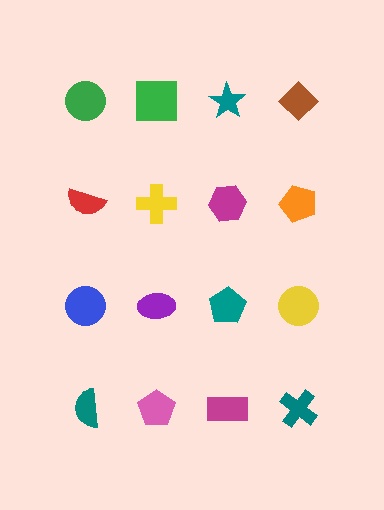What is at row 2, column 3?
A magenta hexagon.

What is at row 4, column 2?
A pink pentagon.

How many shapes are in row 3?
4 shapes.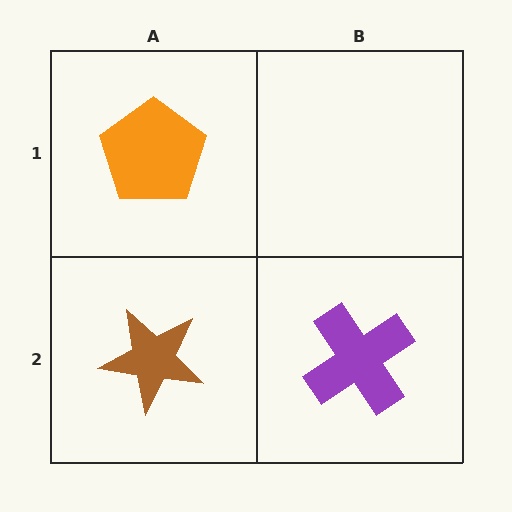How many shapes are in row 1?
1 shape.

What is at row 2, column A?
A brown star.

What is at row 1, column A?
An orange pentagon.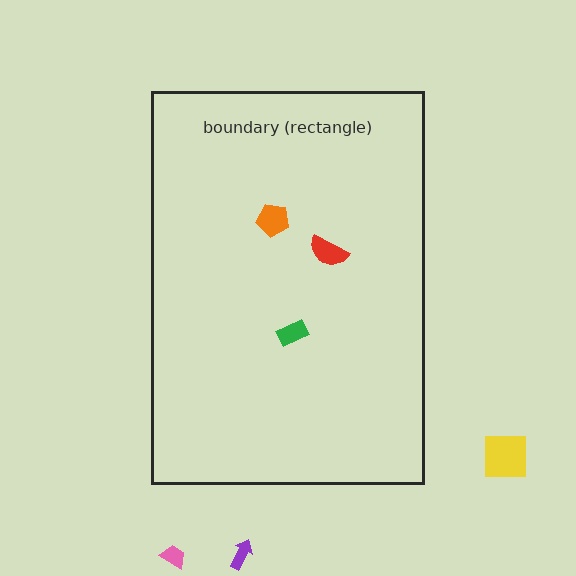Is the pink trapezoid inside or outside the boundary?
Outside.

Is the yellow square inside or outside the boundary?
Outside.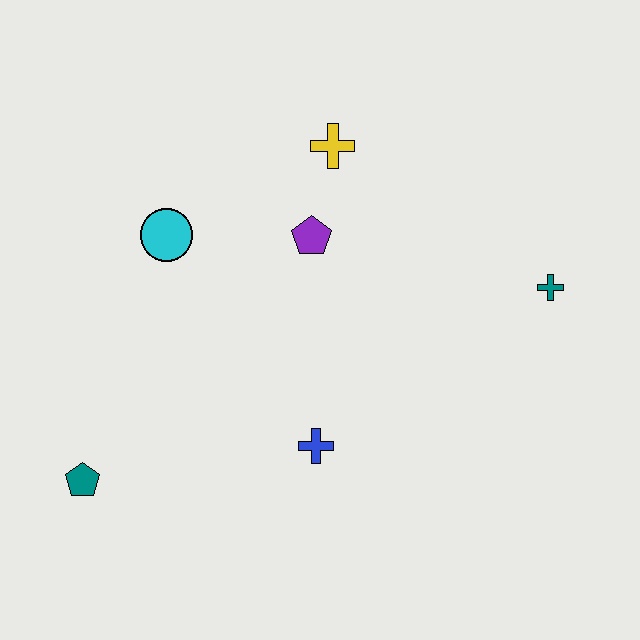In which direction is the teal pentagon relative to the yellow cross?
The teal pentagon is below the yellow cross.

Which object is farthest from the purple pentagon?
The teal pentagon is farthest from the purple pentagon.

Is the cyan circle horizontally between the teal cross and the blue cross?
No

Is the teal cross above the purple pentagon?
No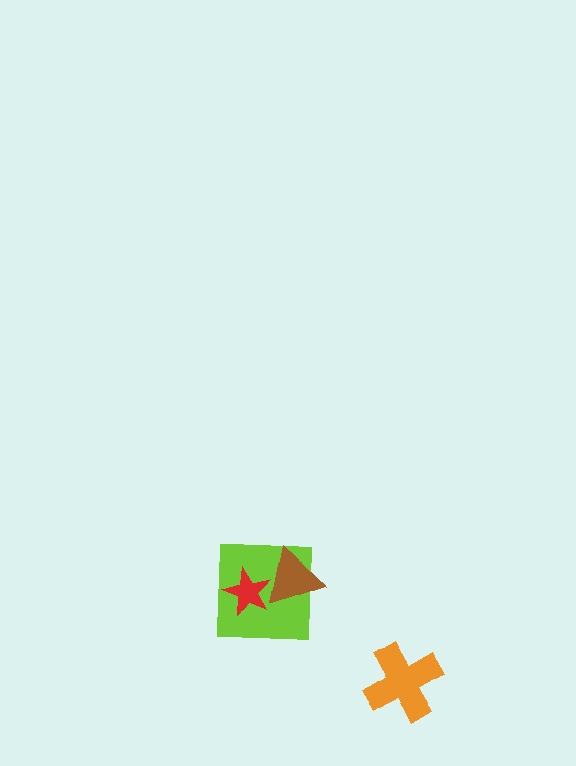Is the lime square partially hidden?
Yes, it is partially covered by another shape.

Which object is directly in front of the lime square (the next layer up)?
The brown triangle is directly in front of the lime square.